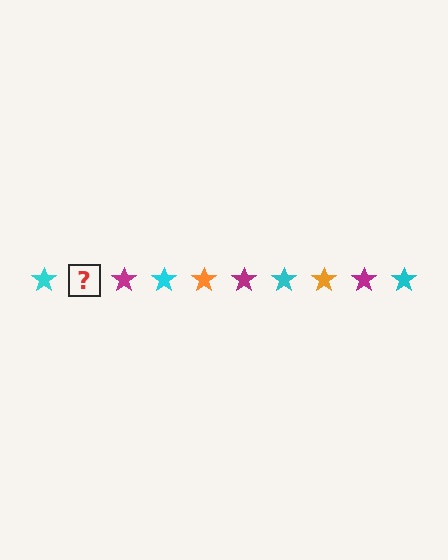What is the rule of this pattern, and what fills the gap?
The rule is that the pattern cycles through cyan, orange, magenta stars. The gap should be filled with an orange star.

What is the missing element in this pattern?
The missing element is an orange star.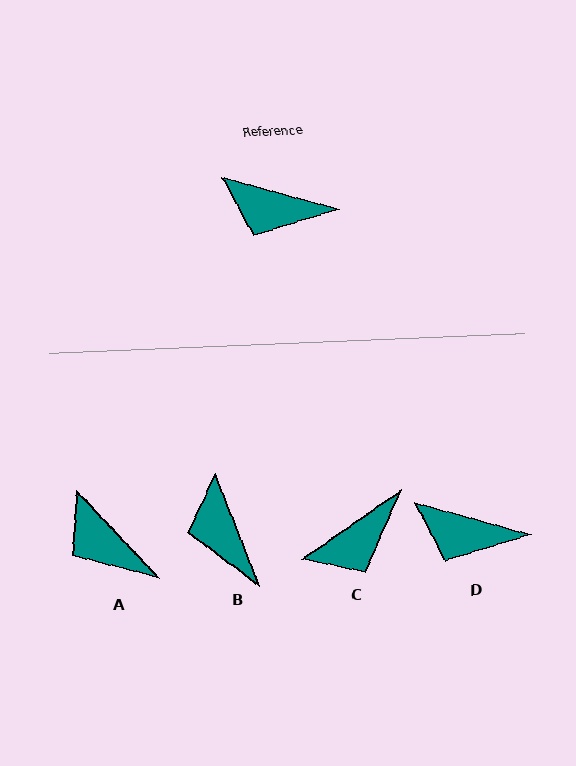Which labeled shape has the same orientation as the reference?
D.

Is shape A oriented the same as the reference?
No, it is off by about 31 degrees.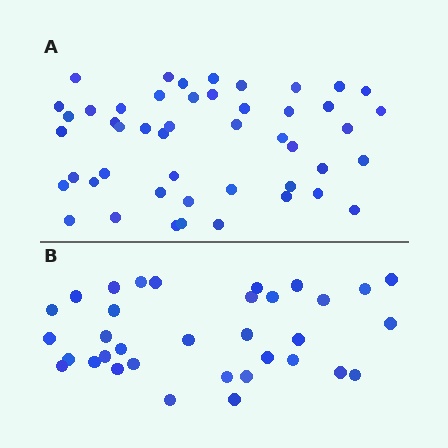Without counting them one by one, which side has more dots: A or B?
Region A (the top region) has more dots.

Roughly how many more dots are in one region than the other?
Region A has approximately 15 more dots than region B.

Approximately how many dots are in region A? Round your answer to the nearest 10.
About 50 dots. (The exact count is 48, which rounds to 50.)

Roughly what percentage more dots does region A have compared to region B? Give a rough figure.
About 40% more.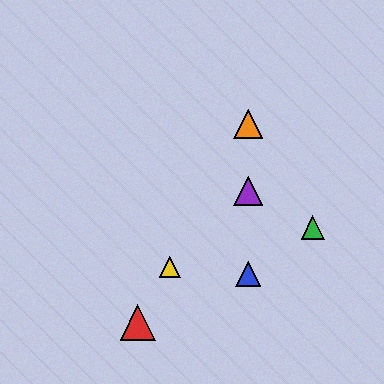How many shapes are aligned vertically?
3 shapes (the blue triangle, the purple triangle, the orange triangle) are aligned vertically.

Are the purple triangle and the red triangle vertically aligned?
No, the purple triangle is at x≈248 and the red triangle is at x≈138.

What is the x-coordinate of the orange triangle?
The orange triangle is at x≈248.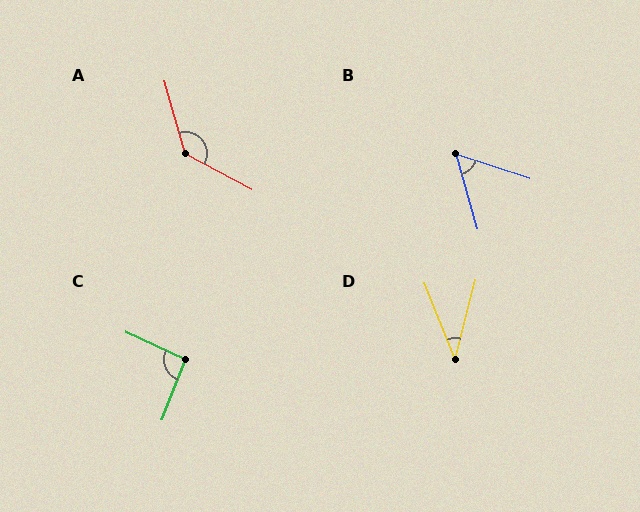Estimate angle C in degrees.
Approximately 93 degrees.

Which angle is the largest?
A, at approximately 134 degrees.